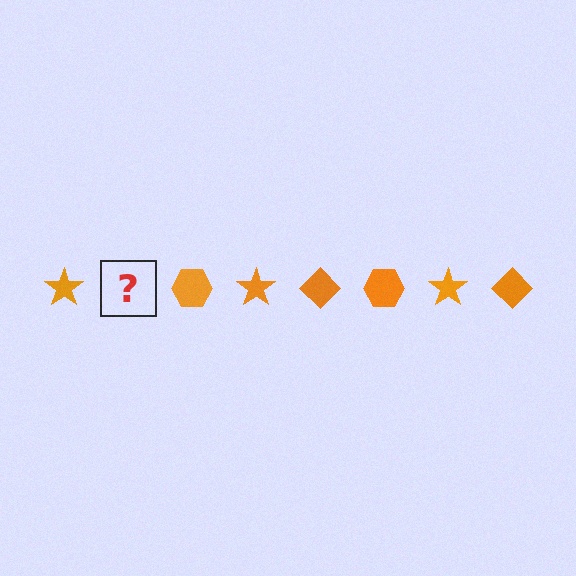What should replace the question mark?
The question mark should be replaced with an orange diamond.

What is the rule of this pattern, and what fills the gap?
The rule is that the pattern cycles through star, diamond, hexagon shapes in orange. The gap should be filled with an orange diamond.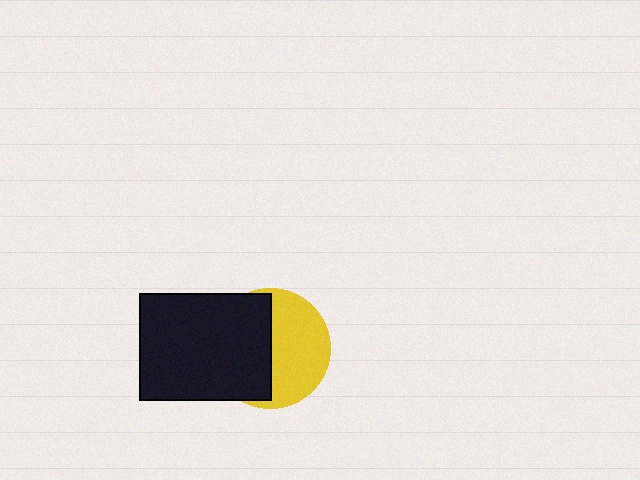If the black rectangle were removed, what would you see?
You would see the complete yellow circle.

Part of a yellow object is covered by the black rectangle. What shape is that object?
It is a circle.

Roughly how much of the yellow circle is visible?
About half of it is visible (roughly 51%).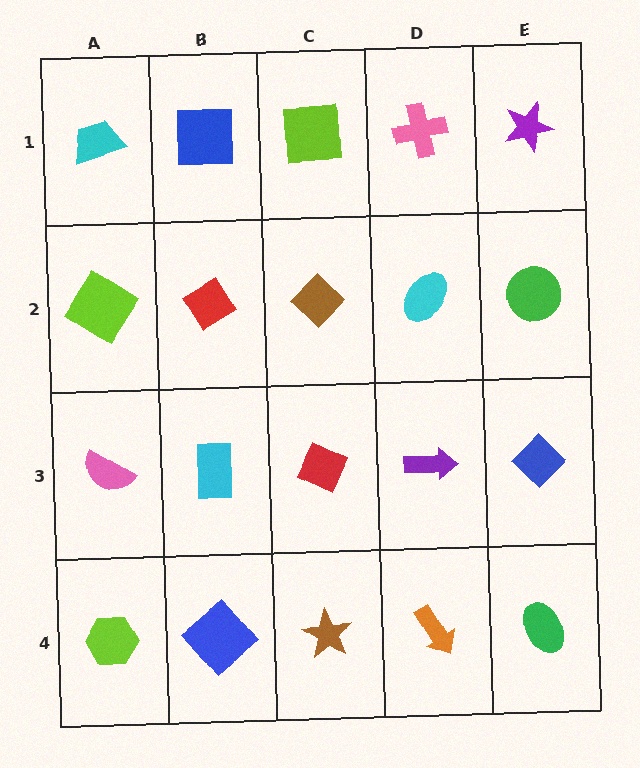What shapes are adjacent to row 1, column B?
A red diamond (row 2, column B), a cyan trapezoid (row 1, column A), a lime square (row 1, column C).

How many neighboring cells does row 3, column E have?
3.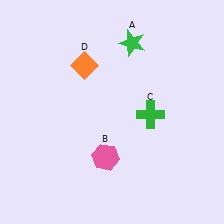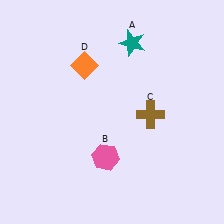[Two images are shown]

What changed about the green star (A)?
In Image 1, A is green. In Image 2, it changed to teal.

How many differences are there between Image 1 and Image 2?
There are 2 differences between the two images.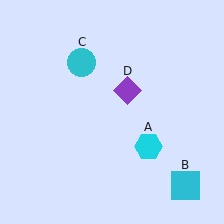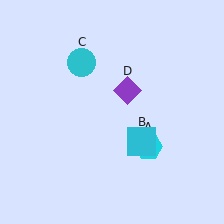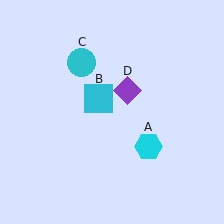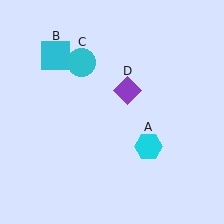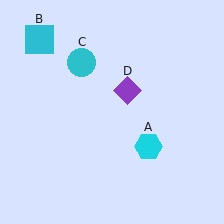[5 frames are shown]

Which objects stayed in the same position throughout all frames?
Cyan hexagon (object A) and cyan circle (object C) and purple diamond (object D) remained stationary.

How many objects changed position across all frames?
1 object changed position: cyan square (object B).